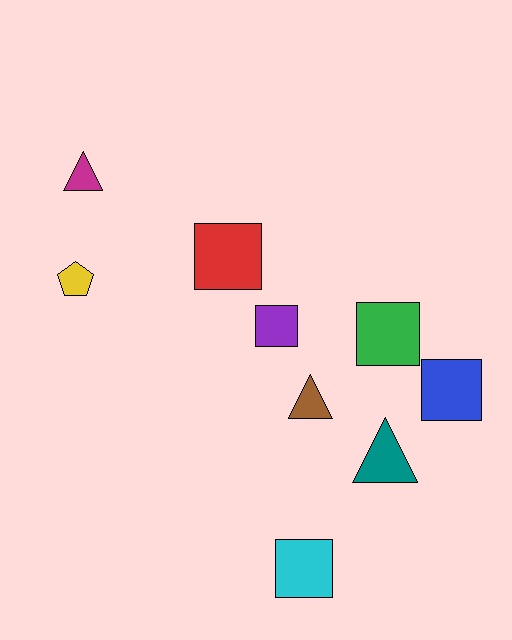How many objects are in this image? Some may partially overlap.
There are 9 objects.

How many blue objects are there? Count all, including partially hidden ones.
There is 1 blue object.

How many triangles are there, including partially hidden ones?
There are 3 triangles.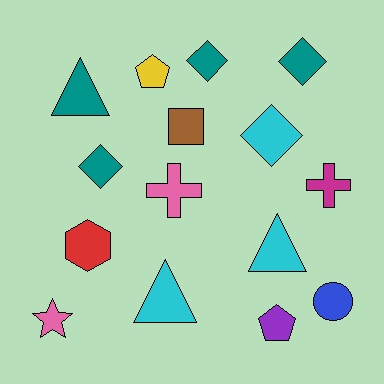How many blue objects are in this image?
There is 1 blue object.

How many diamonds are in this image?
There are 4 diamonds.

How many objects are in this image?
There are 15 objects.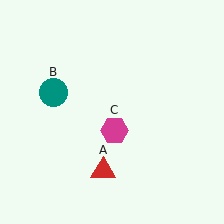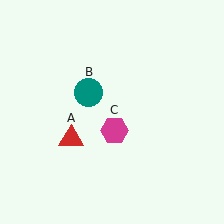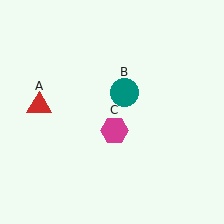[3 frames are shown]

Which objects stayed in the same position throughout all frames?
Magenta hexagon (object C) remained stationary.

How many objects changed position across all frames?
2 objects changed position: red triangle (object A), teal circle (object B).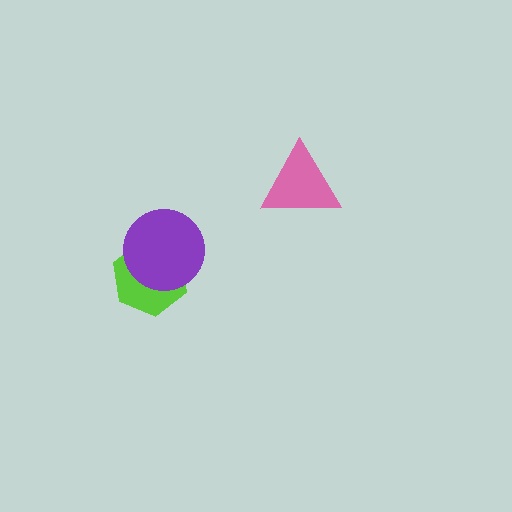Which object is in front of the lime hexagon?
The purple circle is in front of the lime hexagon.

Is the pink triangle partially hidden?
No, no other shape covers it.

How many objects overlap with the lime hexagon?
1 object overlaps with the lime hexagon.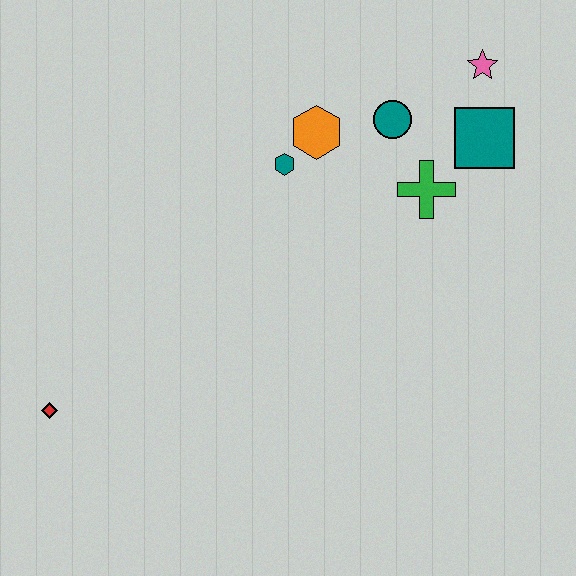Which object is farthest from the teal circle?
The red diamond is farthest from the teal circle.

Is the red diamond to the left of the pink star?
Yes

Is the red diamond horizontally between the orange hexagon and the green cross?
No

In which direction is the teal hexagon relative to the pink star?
The teal hexagon is to the left of the pink star.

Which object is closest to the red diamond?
The teal hexagon is closest to the red diamond.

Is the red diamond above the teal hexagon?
No